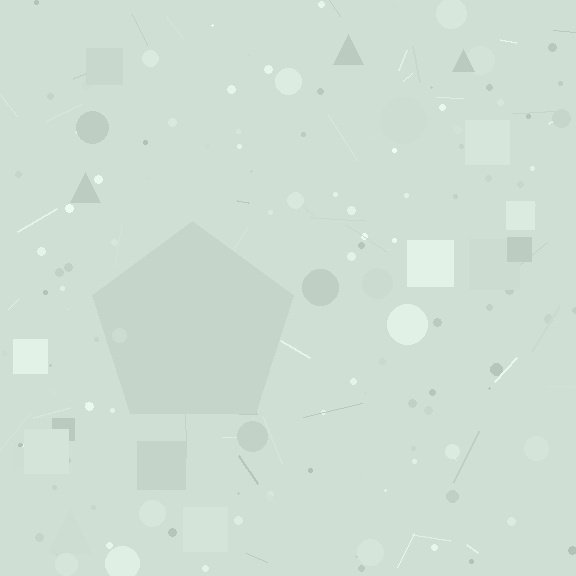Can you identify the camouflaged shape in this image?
The camouflaged shape is a pentagon.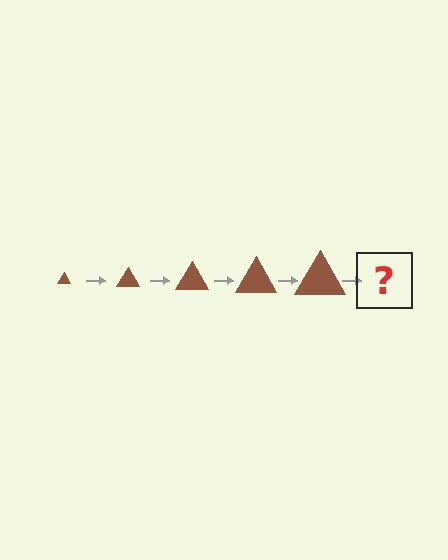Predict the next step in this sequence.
The next step is a brown triangle, larger than the previous one.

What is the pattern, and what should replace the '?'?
The pattern is that the triangle gets progressively larger each step. The '?' should be a brown triangle, larger than the previous one.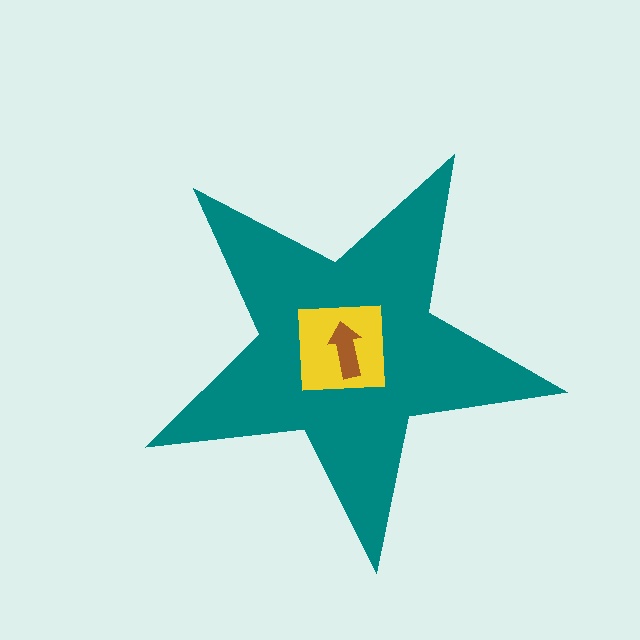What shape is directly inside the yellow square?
The brown arrow.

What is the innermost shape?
The brown arrow.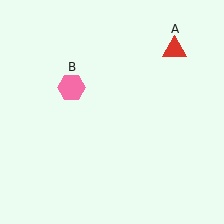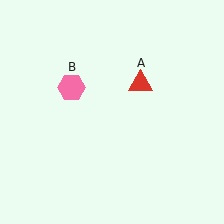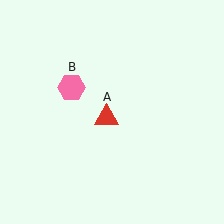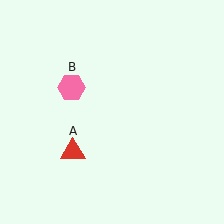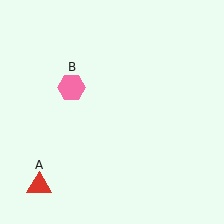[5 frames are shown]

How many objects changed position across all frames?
1 object changed position: red triangle (object A).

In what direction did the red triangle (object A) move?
The red triangle (object A) moved down and to the left.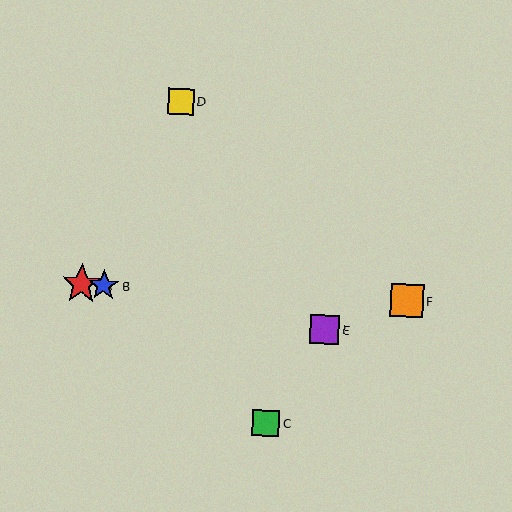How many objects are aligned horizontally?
3 objects (A, B, F) are aligned horizontally.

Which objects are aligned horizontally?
Objects A, B, F are aligned horizontally.